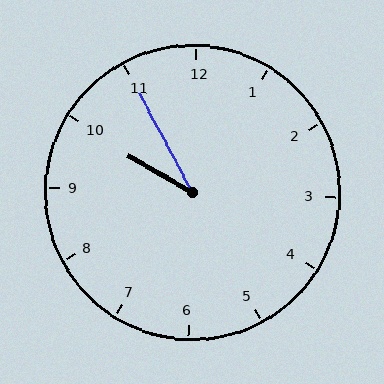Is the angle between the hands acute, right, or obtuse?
It is acute.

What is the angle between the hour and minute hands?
Approximately 32 degrees.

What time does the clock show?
9:55.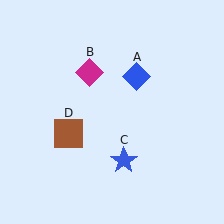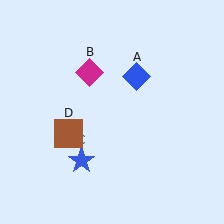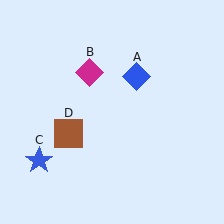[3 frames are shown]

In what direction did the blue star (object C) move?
The blue star (object C) moved left.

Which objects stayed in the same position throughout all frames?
Blue diamond (object A) and magenta diamond (object B) and brown square (object D) remained stationary.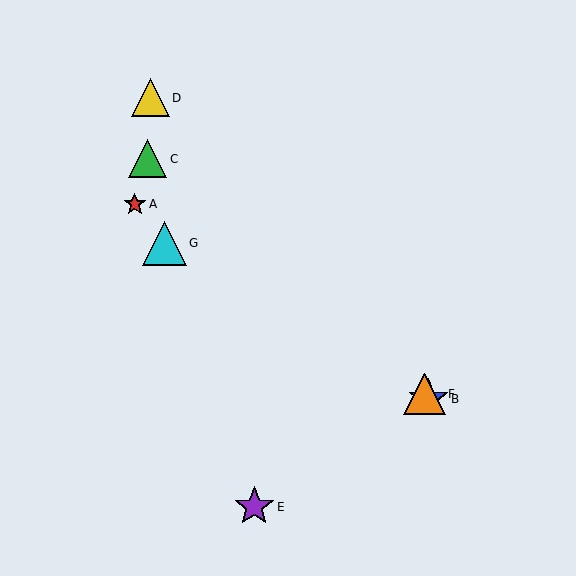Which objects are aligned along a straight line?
Objects B, D, F are aligned along a straight line.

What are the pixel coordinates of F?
Object F is at (425, 394).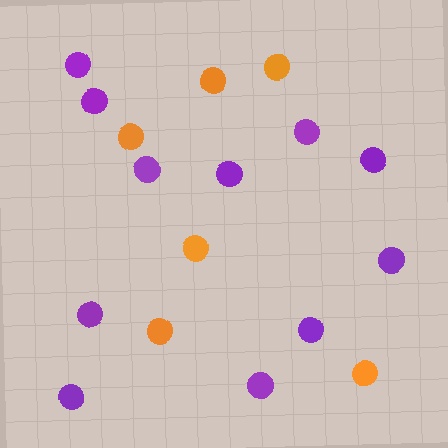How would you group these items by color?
There are 2 groups: one group of purple circles (11) and one group of orange circles (6).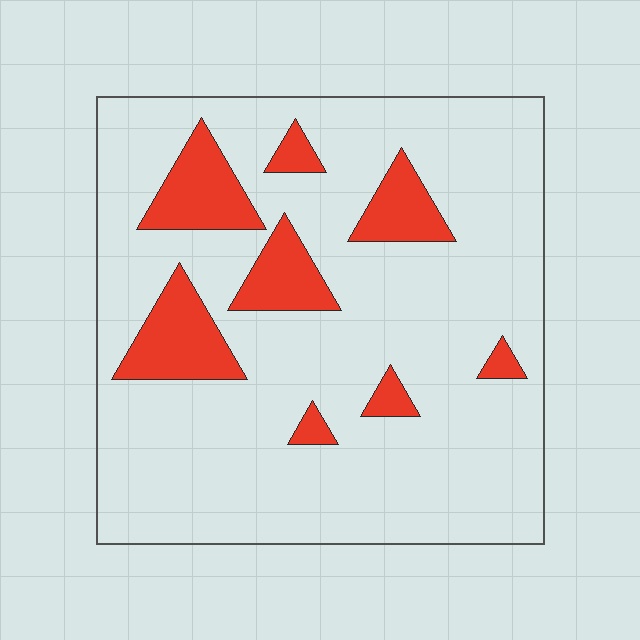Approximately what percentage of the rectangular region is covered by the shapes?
Approximately 15%.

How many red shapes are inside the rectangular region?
8.